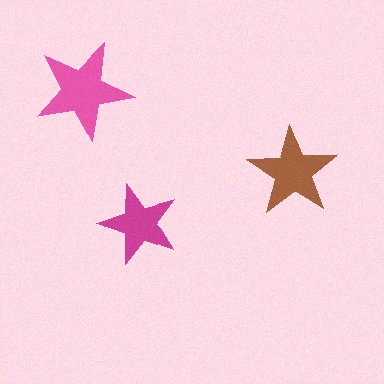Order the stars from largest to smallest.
the pink one, the brown one, the magenta one.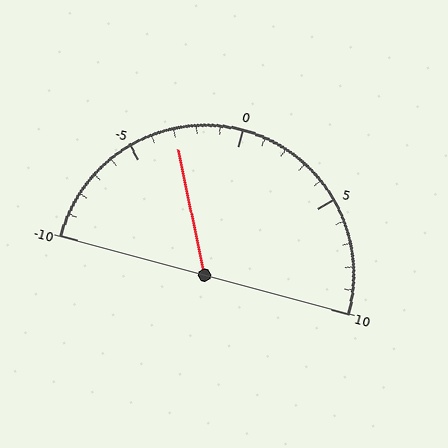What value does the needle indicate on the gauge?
The needle indicates approximately -3.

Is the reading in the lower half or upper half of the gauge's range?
The reading is in the lower half of the range (-10 to 10).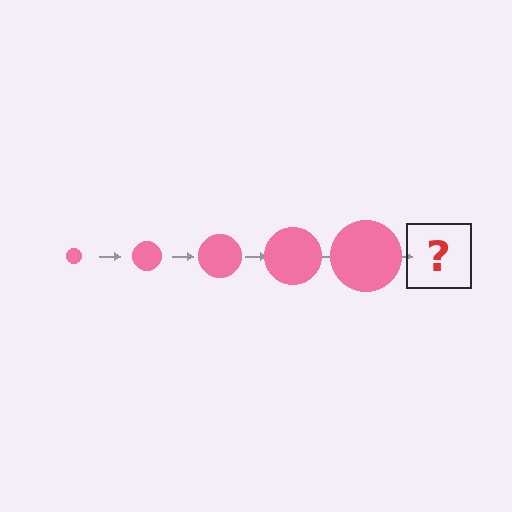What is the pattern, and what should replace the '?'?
The pattern is that the circle gets progressively larger each step. The '?' should be a pink circle, larger than the previous one.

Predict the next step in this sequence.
The next step is a pink circle, larger than the previous one.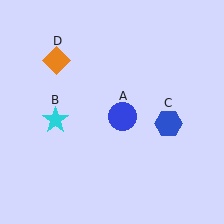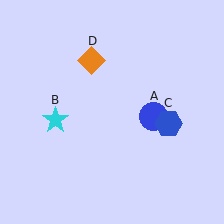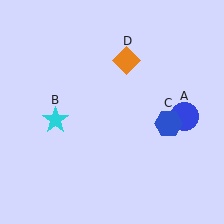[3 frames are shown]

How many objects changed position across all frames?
2 objects changed position: blue circle (object A), orange diamond (object D).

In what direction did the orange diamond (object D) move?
The orange diamond (object D) moved right.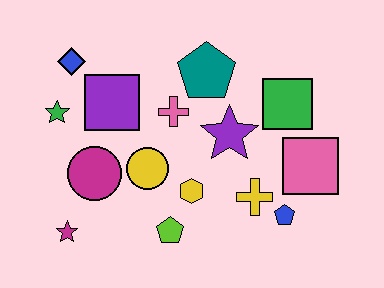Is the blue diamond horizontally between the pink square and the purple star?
No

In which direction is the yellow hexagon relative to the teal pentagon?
The yellow hexagon is below the teal pentagon.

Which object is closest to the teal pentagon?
The pink cross is closest to the teal pentagon.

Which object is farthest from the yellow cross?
The blue diamond is farthest from the yellow cross.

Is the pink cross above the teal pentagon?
No